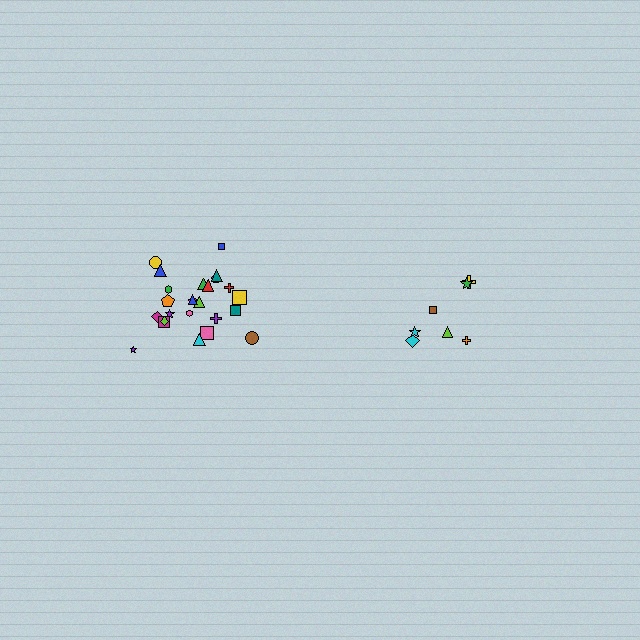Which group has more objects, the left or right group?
The left group.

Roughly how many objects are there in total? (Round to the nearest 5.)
Roughly 30 objects in total.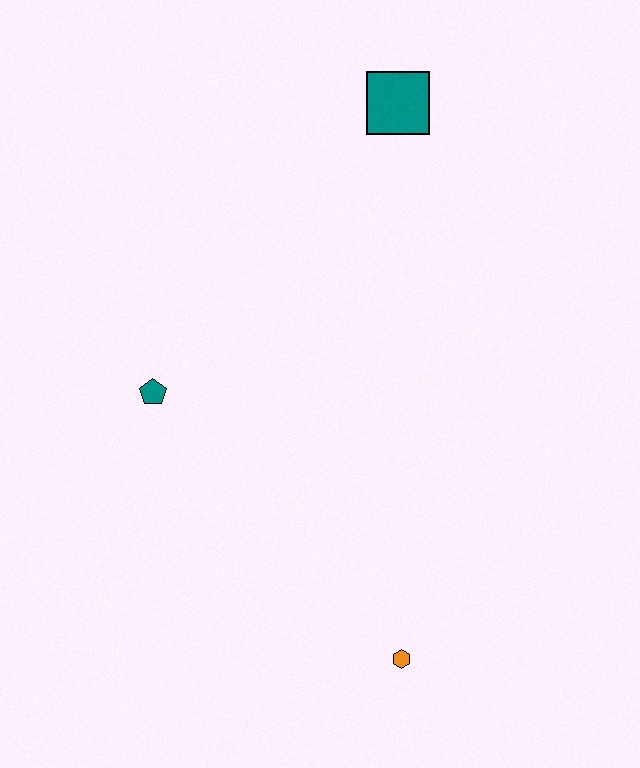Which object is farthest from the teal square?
The orange hexagon is farthest from the teal square.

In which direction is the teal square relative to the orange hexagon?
The teal square is above the orange hexagon.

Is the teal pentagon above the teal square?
No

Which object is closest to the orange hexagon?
The teal pentagon is closest to the orange hexagon.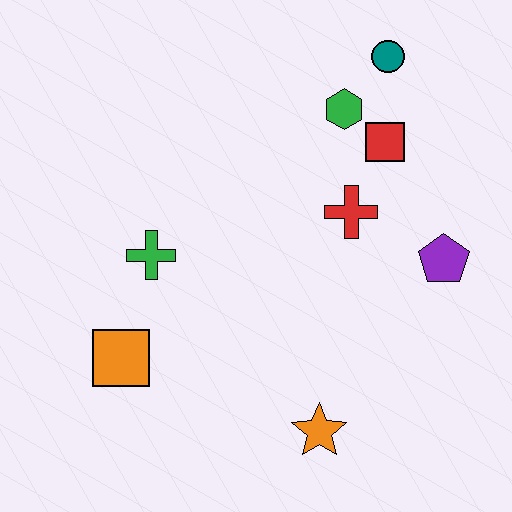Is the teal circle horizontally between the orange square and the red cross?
No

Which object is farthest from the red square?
The orange square is farthest from the red square.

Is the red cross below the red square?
Yes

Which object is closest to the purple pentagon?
The red cross is closest to the purple pentagon.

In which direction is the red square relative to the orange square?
The red square is to the right of the orange square.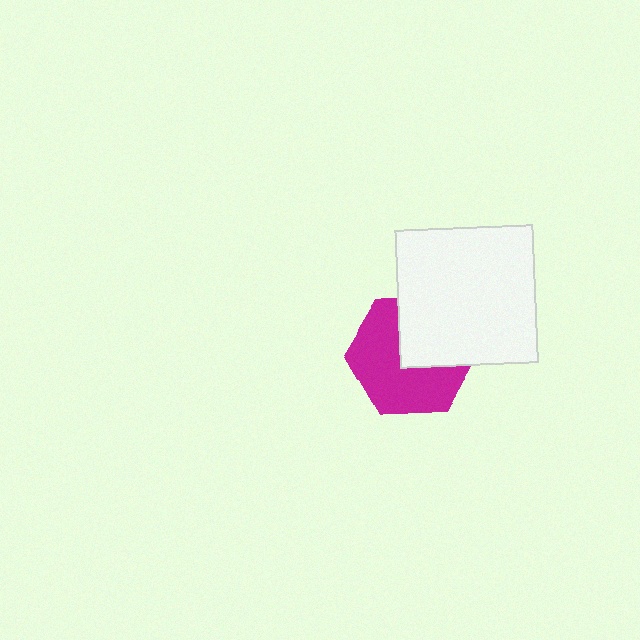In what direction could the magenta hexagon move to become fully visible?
The magenta hexagon could move toward the lower-left. That would shift it out from behind the white square entirely.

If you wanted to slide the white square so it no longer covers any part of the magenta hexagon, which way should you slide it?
Slide it toward the upper-right — that is the most direct way to separate the two shapes.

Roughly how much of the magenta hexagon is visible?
About half of it is visible (roughly 61%).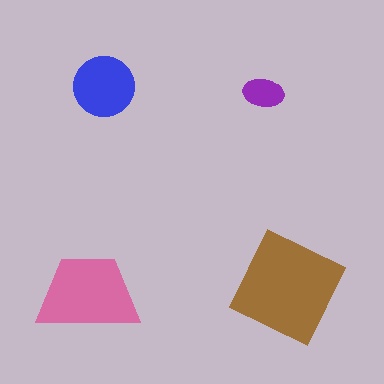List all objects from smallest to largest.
The purple ellipse, the blue circle, the pink trapezoid, the brown diamond.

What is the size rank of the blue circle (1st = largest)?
3rd.